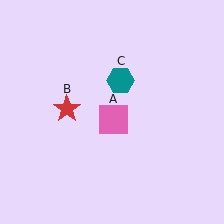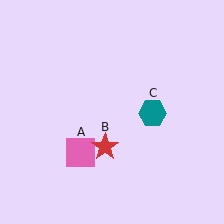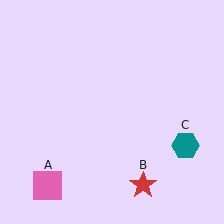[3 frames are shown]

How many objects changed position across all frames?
3 objects changed position: pink square (object A), red star (object B), teal hexagon (object C).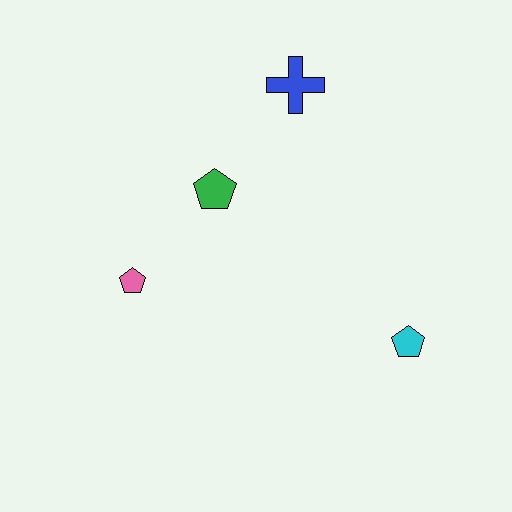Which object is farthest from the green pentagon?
The cyan pentagon is farthest from the green pentagon.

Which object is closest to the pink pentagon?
The green pentagon is closest to the pink pentagon.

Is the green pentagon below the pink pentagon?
No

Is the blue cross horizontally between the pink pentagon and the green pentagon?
No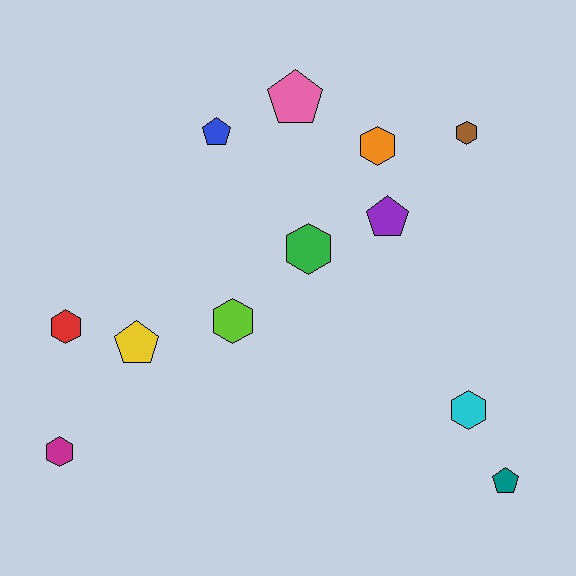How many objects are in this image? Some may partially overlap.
There are 12 objects.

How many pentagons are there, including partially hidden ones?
There are 5 pentagons.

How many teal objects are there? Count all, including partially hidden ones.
There is 1 teal object.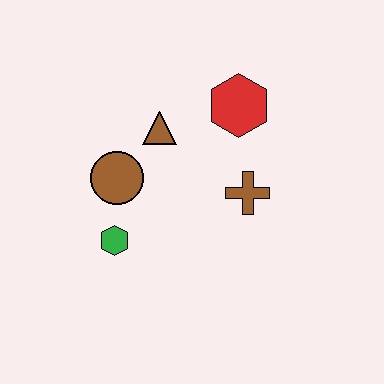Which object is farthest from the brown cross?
The green hexagon is farthest from the brown cross.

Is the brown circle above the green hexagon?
Yes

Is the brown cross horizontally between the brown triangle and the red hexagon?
No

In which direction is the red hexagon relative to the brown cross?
The red hexagon is above the brown cross.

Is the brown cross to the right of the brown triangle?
Yes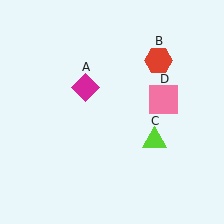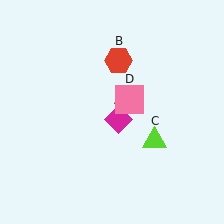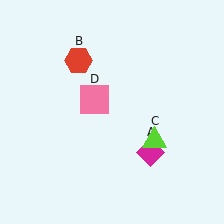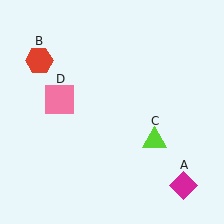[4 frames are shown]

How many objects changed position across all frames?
3 objects changed position: magenta diamond (object A), red hexagon (object B), pink square (object D).